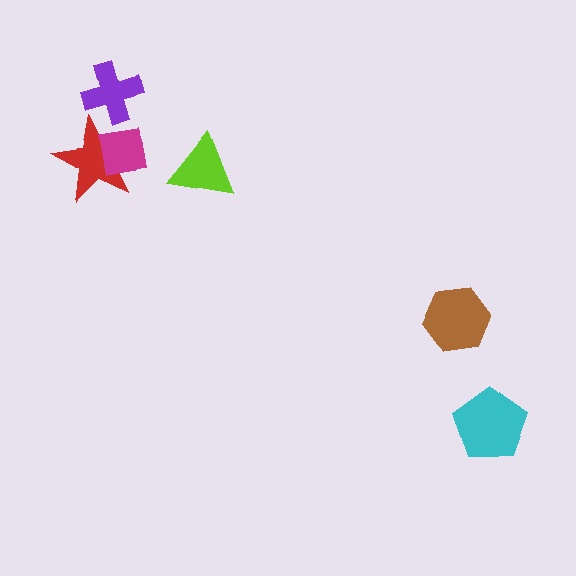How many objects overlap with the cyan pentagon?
0 objects overlap with the cyan pentagon.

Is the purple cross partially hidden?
No, no other shape covers it.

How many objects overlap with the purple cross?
0 objects overlap with the purple cross.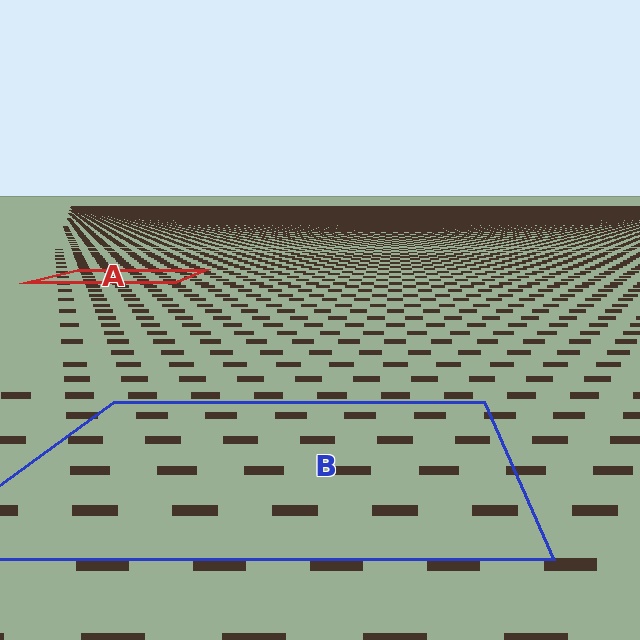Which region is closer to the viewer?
Region B is closer. The texture elements there are larger and more spread out.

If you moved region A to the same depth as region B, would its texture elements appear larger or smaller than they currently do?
They would appear larger. At a closer depth, the same texture elements are projected at a bigger on-screen size.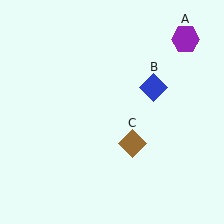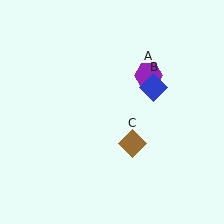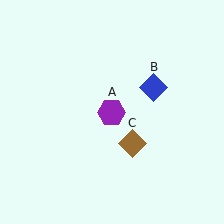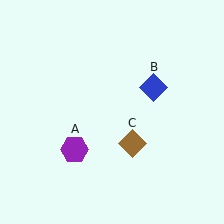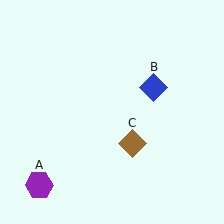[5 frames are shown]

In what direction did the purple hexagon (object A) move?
The purple hexagon (object A) moved down and to the left.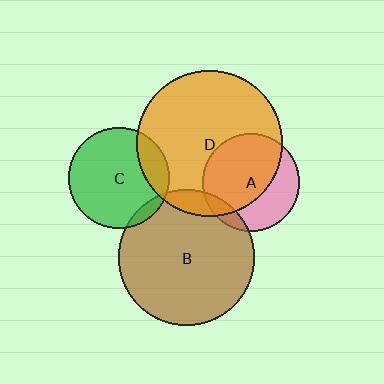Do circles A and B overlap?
Yes.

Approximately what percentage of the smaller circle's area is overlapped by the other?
Approximately 10%.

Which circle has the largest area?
Circle D (orange).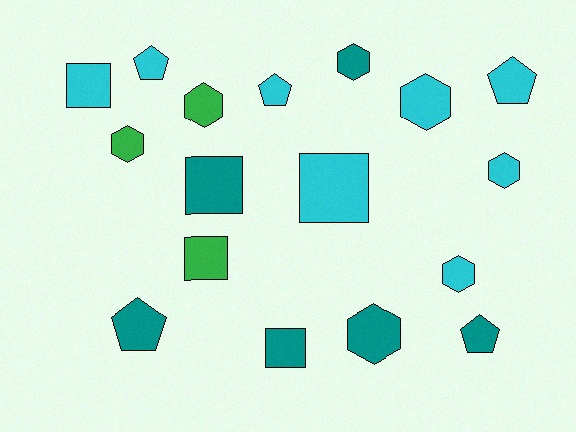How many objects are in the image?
There are 17 objects.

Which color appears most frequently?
Cyan, with 8 objects.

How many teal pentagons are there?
There are 2 teal pentagons.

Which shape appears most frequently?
Hexagon, with 7 objects.